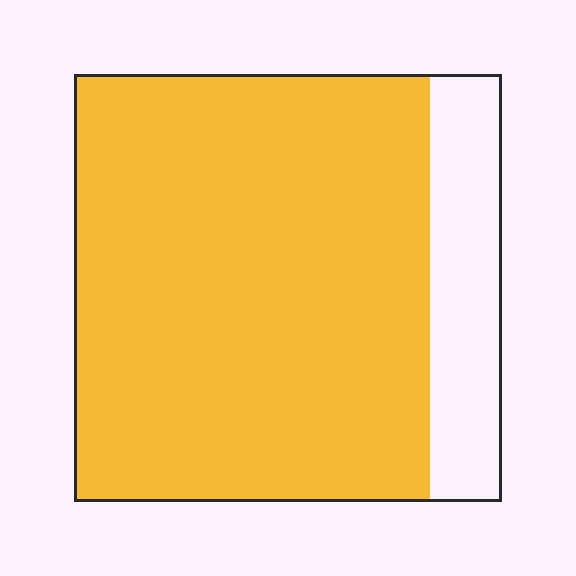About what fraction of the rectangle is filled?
About five sixths (5/6).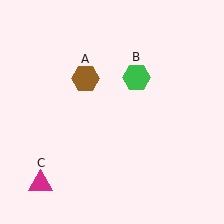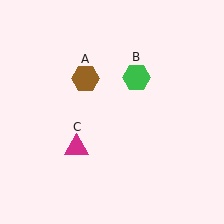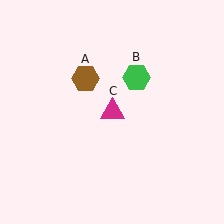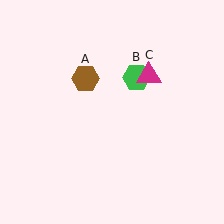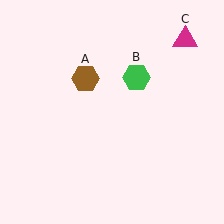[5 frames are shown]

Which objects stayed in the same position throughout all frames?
Brown hexagon (object A) and green hexagon (object B) remained stationary.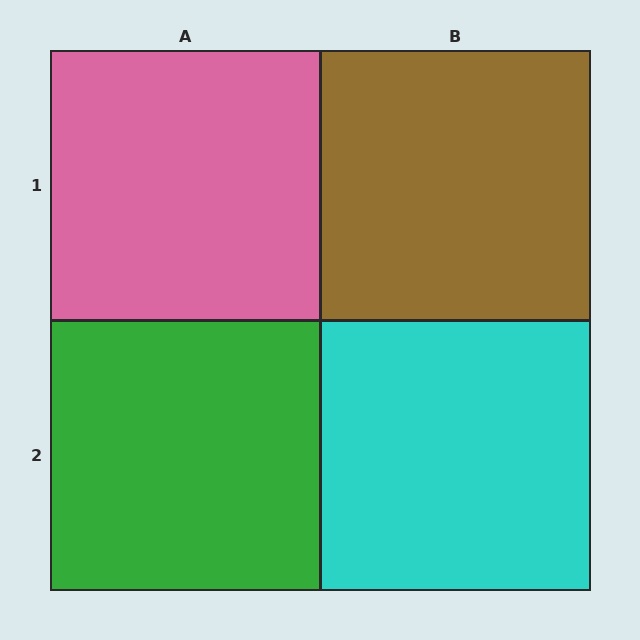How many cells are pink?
1 cell is pink.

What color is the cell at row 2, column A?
Green.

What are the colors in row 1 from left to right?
Pink, brown.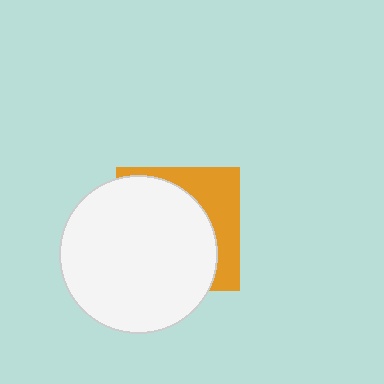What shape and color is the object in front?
The object in front is a white circle.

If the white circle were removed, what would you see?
You would see the complete orange square.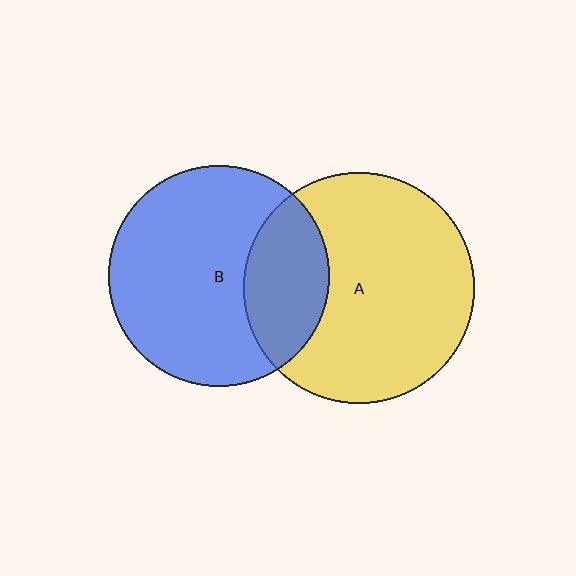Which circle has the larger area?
Circle A (yellow).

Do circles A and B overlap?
Yes.